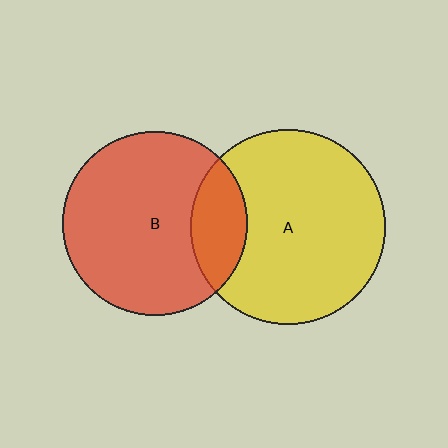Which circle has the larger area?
Circle A (yellow).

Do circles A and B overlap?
Yes.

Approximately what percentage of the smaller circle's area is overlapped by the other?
Approximately 20%.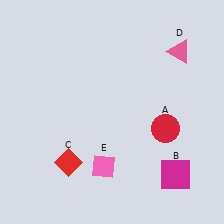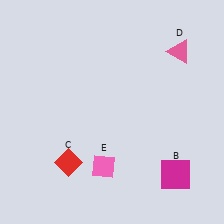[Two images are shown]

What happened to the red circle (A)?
The red circle (A) was removed in Image 2. It was in the bottom-right area of Image 1.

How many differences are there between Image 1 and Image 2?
There is 1 difference between the two images.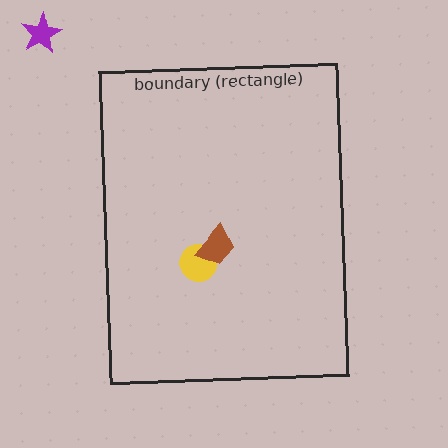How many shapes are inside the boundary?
2 inside, 1 outside.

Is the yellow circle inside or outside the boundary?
Inside.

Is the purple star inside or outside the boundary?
Outside.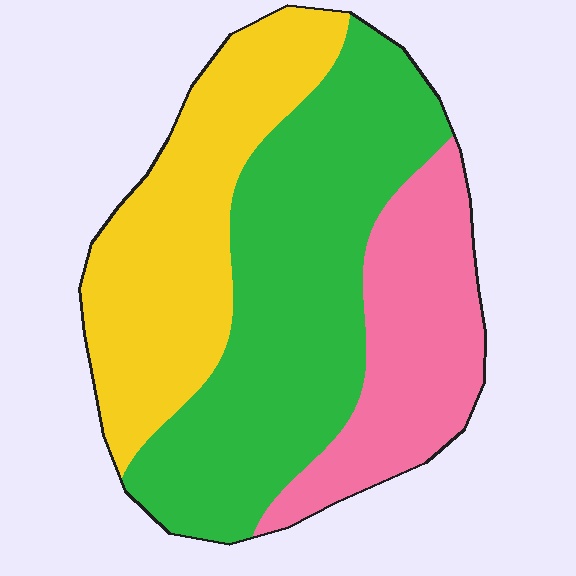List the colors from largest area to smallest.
From largest to smallest: green, yellow, pink.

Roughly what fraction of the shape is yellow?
Yellow takes up about one third (1/3) of the shape.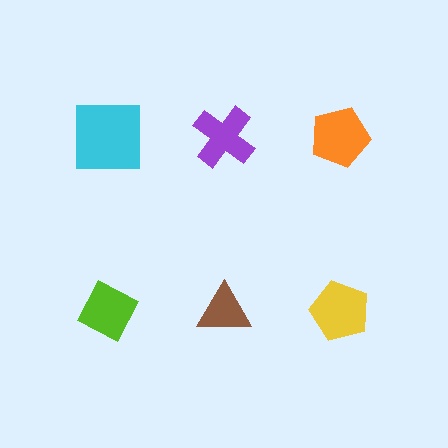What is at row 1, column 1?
A cyan square.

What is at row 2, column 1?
A lime diamond.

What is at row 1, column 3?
An orange pentagon.